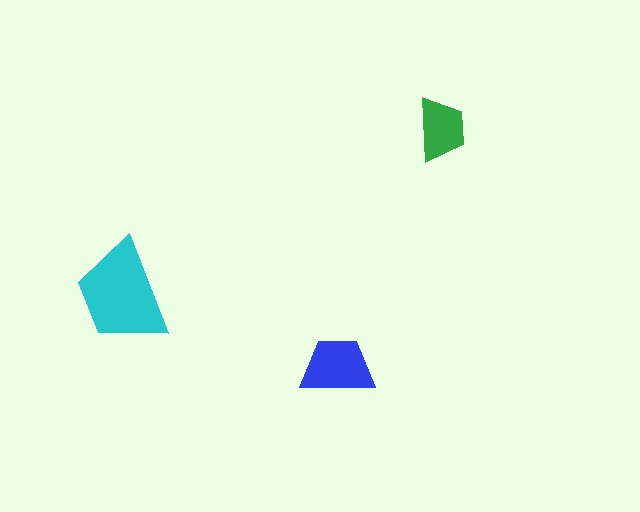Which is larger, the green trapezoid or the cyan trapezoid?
The cyan one.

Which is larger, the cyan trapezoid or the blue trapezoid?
The cyan one.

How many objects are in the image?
There are 3 objects in the image.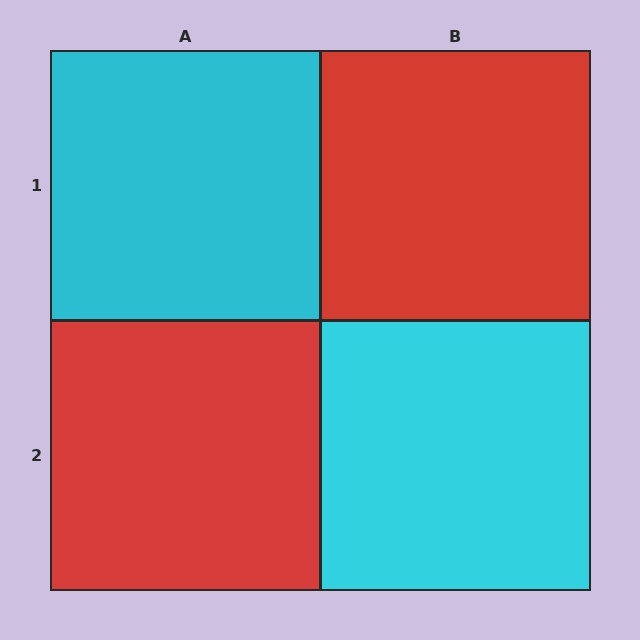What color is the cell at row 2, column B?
Cyan.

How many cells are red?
2 cells are red.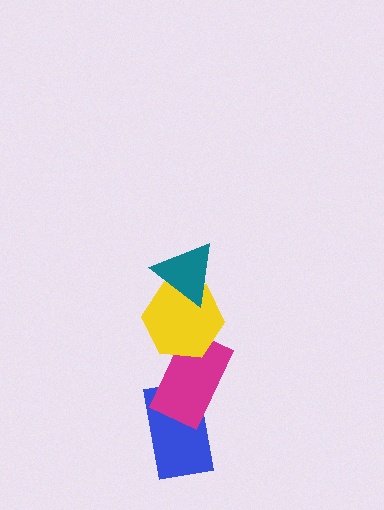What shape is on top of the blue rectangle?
The magenta rectangle is on top of the blue rectangle.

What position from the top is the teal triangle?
The teal triangle is 1st from the top.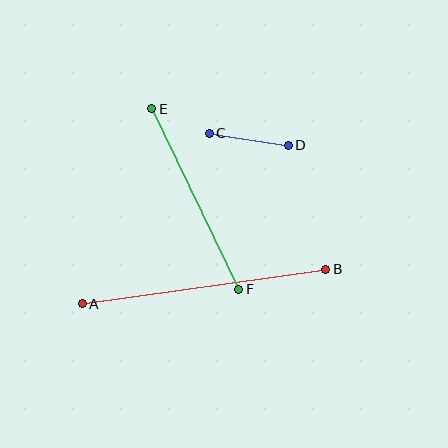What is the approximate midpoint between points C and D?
The midpoint is at approximately (249, 139) pixels.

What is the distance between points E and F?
The distance is approximately 200 pixels.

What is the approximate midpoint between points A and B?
The midpoint is at approximately (204, 287) pixels.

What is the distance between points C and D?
The distance is approximately 80 pixels.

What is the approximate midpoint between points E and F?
The midpoint is at approximately (195, 199) pixels.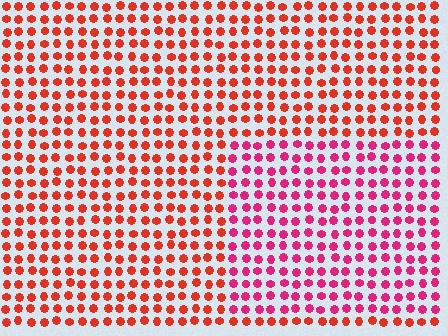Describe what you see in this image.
The image is filled with small red elements in a uniform arrangement. A rectangle-shaped region is visible where the elements are tinted to a slightly different hue, forming a subtle color boundary.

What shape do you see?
I see a rectangle.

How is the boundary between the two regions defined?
The boundary is defined purely by a slight shift in hue (about 34 degrees). Spacing, size, and orientation are identical on both sides.